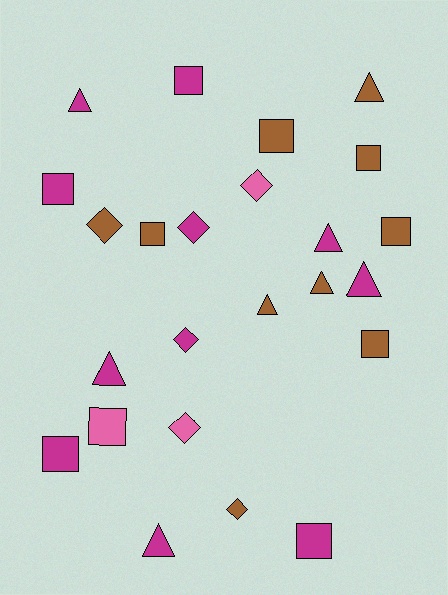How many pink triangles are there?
There are no pink triangles.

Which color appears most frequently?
Magenta, with 11 objects.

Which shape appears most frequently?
Square, with 10 objects.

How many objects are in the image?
There are 24 objects.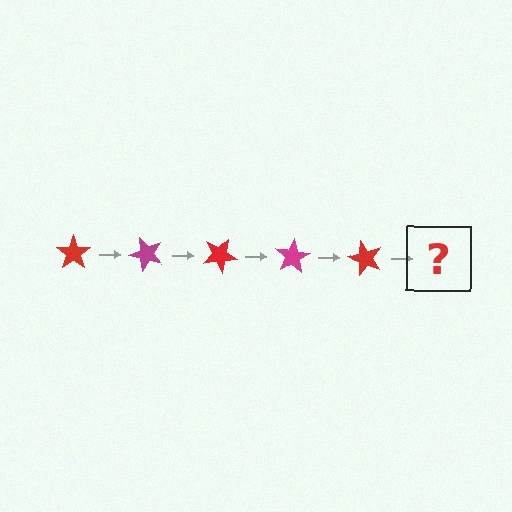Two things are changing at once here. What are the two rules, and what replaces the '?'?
The two rules are that it rotates 50 degrees each step and the color cycles through red and magenta. The '?' should be a magenta star, rotated 250 degrees from the start.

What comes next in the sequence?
The next element should be a magenta star, rotated 250 degrees from the start.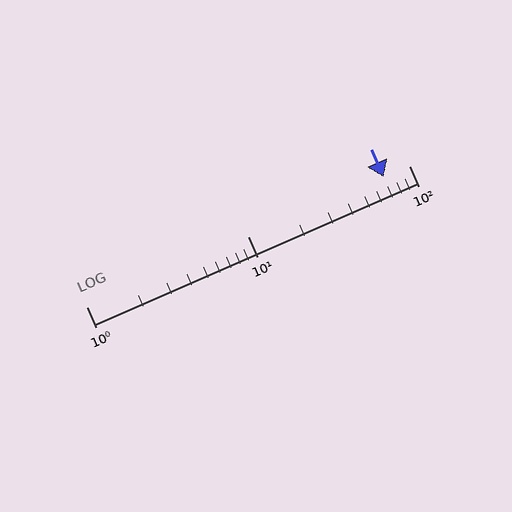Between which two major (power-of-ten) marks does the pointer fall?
The pointer is between 10 and 100.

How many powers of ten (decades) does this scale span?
The scale spans 2 decades, from 1 to 100.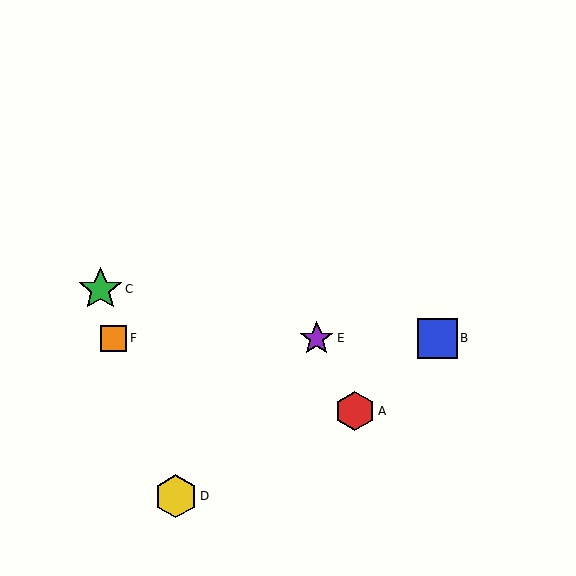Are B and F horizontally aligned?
Yes, both are at y≈338.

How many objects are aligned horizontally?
3 objects (B, E, F) are aligned horizontally.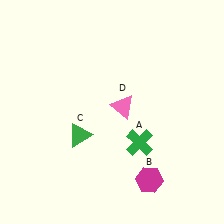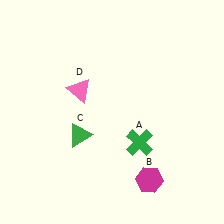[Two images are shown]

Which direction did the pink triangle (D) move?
The pink triangle (D) moved left.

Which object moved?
The pink triangle (D) moved left.